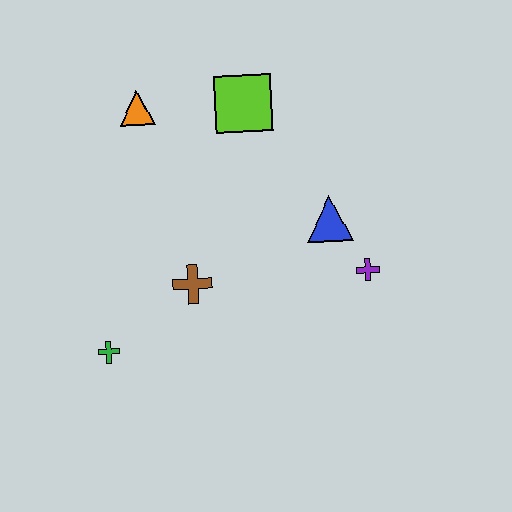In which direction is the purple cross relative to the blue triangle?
The purple cross is below the blue triangle.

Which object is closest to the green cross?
The brown cross is closest to the green cross.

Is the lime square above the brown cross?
Yes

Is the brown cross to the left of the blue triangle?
Yes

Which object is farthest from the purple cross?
The orange triangle is farthest from the purple cross.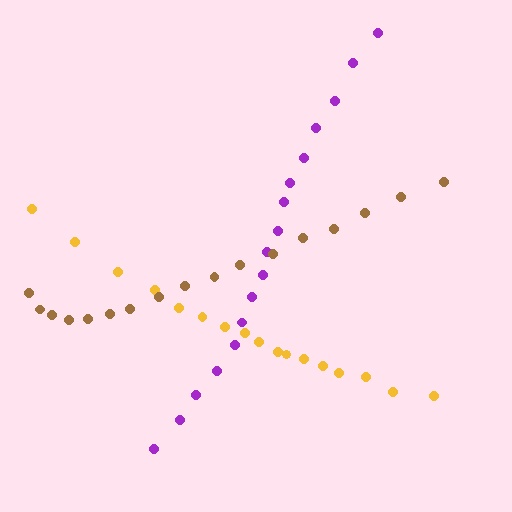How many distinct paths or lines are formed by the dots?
There are 3 distinct paths.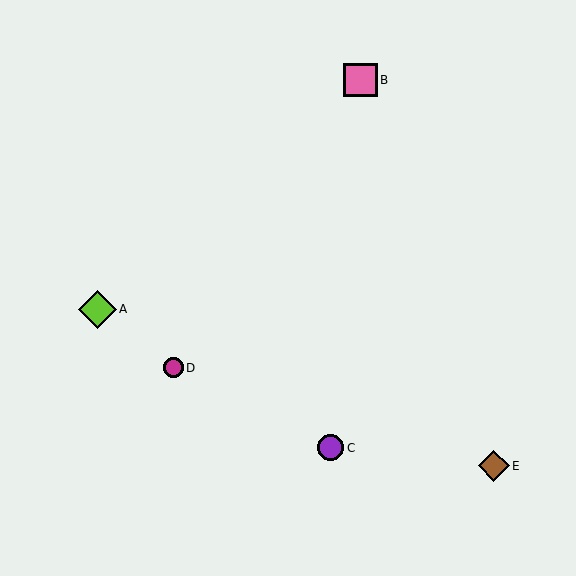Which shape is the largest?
The lime diamond (labeled A) is the largest.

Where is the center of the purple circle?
The center of the purple circle is at (331, 448).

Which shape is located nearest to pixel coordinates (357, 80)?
The pink square (labeled B) at (360, 80) is nearest to that location.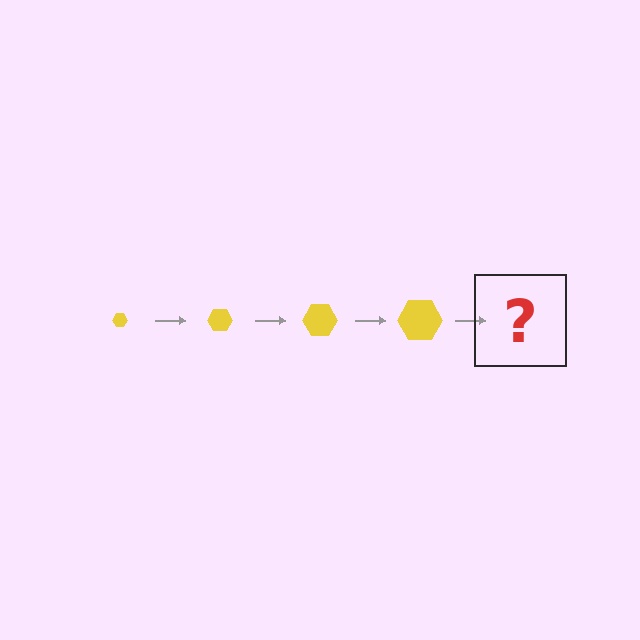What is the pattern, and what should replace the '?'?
The pattern is that the hexagon gets progressively larger each step. The '?' should be a yellow hexagon, larger than the previous one.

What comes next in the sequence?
The next element should be a yellow hexagon, larger than the previous one.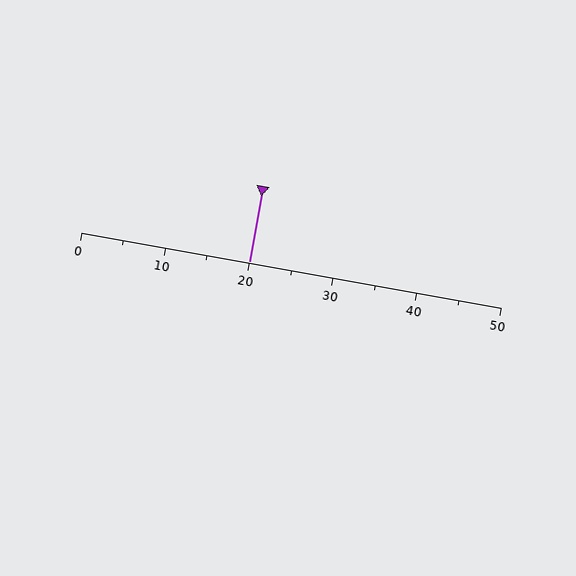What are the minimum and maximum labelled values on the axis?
The axis runs from 0 to 50.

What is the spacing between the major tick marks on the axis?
The major ticks are spaced 10 apart.